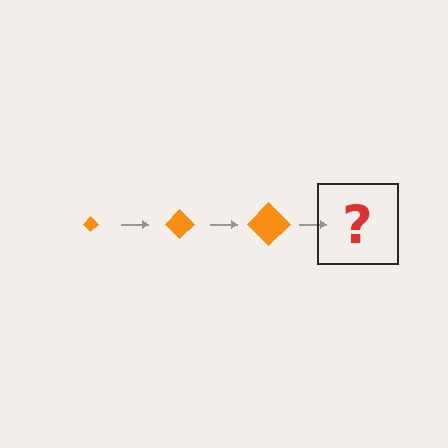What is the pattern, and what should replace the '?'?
The pattern is that the diamond gets progressively larger each step. The '?' should be an orange diamond, larger than the previous one.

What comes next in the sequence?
The next element should be an orange diamond, larger than the previous one.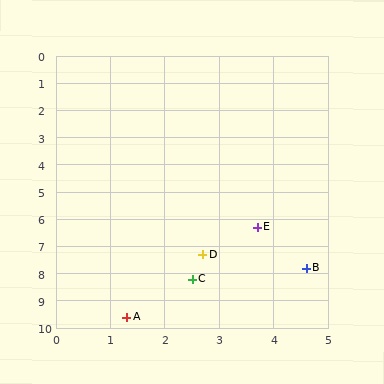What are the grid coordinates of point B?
Point B is at approximately (4.6, 7.8).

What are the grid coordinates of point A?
Point A is at approximately (1.3, 9.6).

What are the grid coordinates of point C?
Point C is at approximately (2.5, 8.2).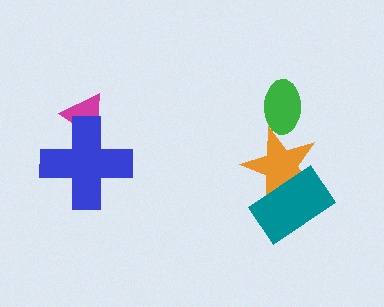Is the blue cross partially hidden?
No, no other shape covers it.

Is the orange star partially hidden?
Yes, it is partially covered by another shape.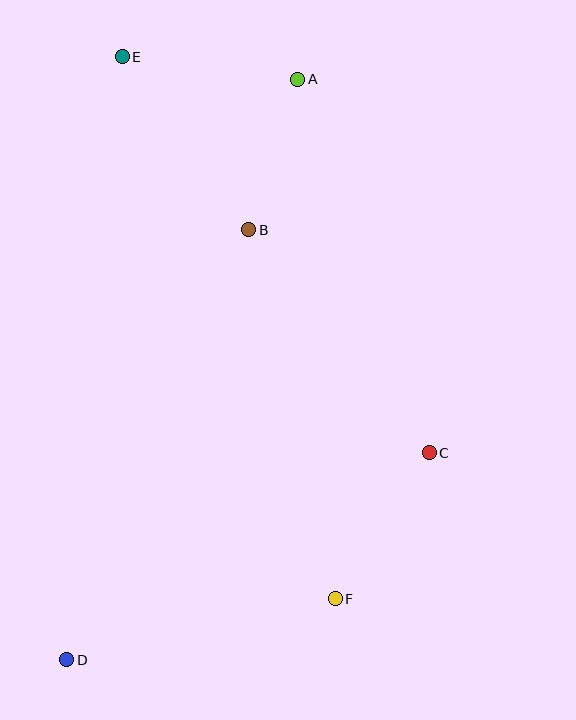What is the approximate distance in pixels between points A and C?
The distance between A and C is approximately 396 pixels.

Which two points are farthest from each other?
Points A and D are farthest from each other.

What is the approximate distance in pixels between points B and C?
The distance between B and C is approximately 287 pixels.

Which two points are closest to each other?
Points A and B are closest to each other.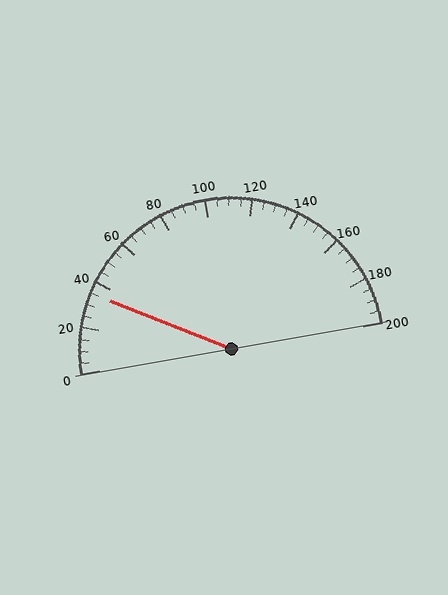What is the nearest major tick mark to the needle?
The nearest major tick mark is 40.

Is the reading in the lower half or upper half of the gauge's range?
The reading is in the lower half of the range (0 to 200).